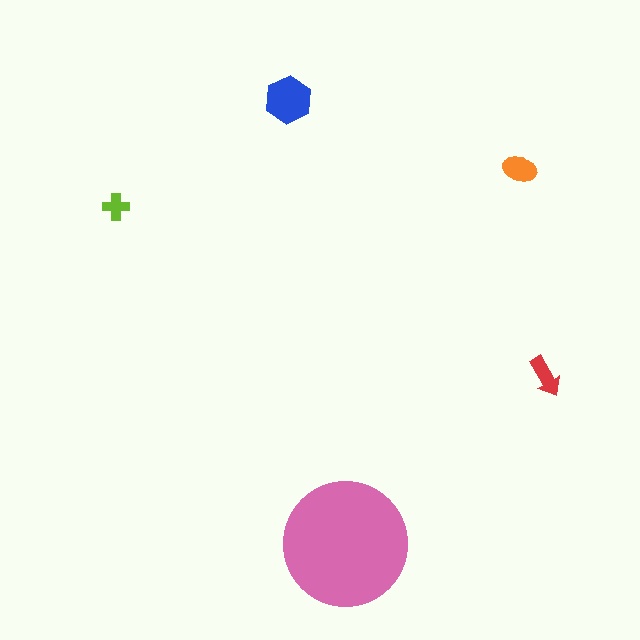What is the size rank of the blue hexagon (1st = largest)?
2nd.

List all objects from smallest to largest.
The lime cross, the red arrow, the orange ellipse, the blue hexagon, the pink circle.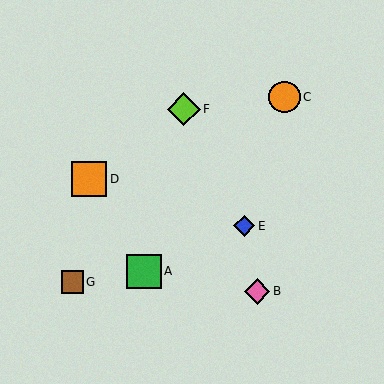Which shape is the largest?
The orange square (labeled D) is the largest.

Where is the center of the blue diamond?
The center of the blue diamond is at (244, 226).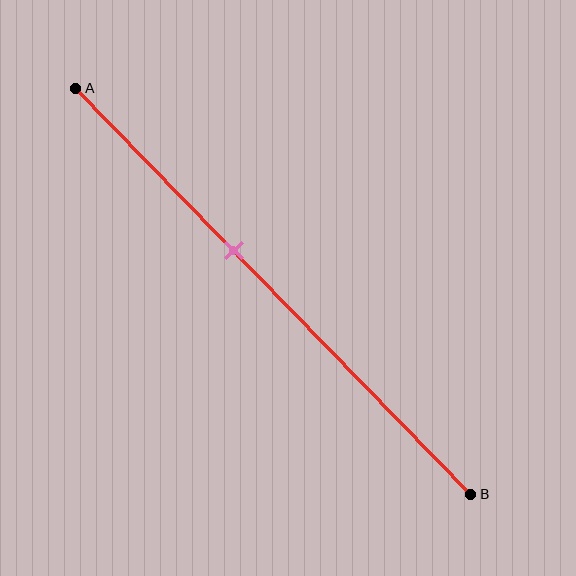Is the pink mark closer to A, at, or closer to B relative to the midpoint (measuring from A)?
The pink mark is closer to point A than the midpoint of segment AB.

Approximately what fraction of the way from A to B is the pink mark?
The pink mark is approximately 40% of the way from A to B.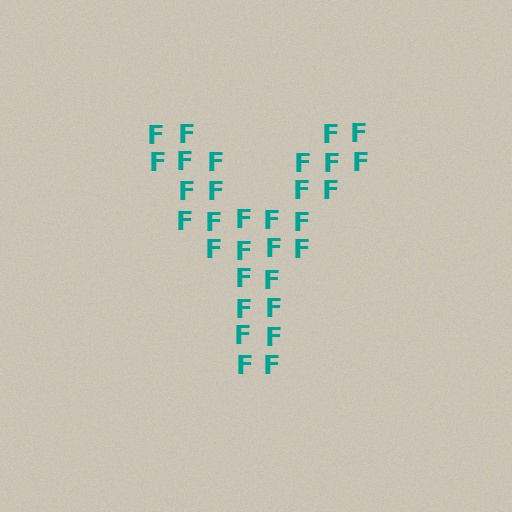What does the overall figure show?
The overall figure shows the letter Y.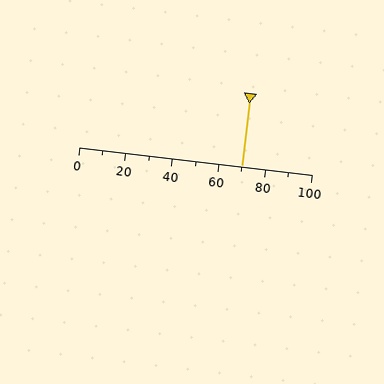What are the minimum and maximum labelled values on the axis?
The axis runs from 0 to 100.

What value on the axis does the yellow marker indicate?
The marker indicates approximately 70.